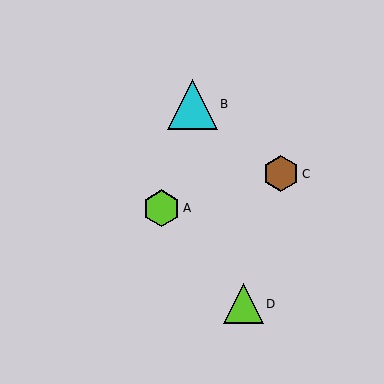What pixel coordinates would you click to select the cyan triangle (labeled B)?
Click at (192, 104) to select the cyan triangle B.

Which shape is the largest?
The cyan triangle (labeled B) is the largest.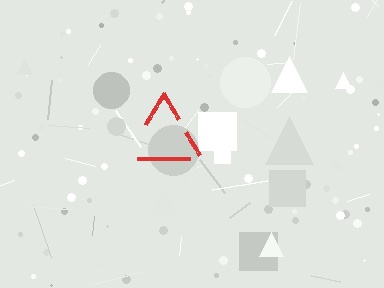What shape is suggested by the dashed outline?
The dashed outline suggests a triangle.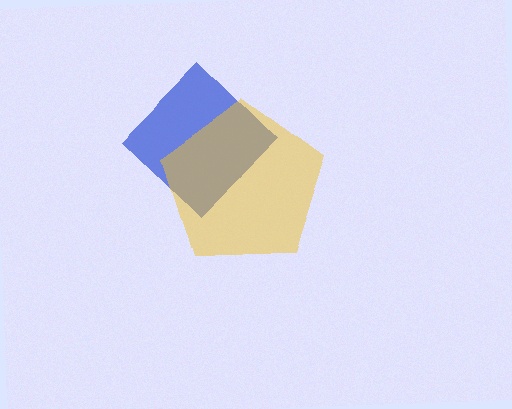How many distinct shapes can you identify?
There are 2 distinct shapes: a blue diamond, a yellow pentagon.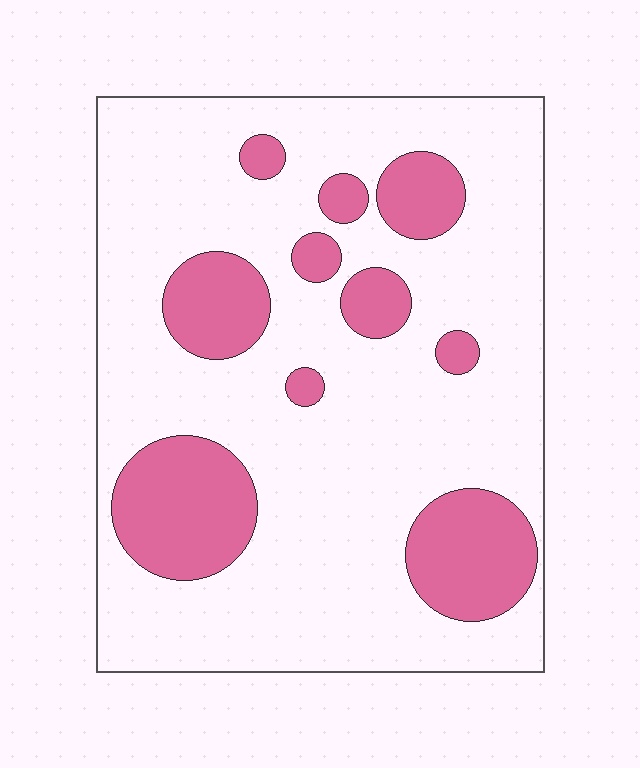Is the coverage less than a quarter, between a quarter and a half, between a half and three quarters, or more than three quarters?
Less than a quarter.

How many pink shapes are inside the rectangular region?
10.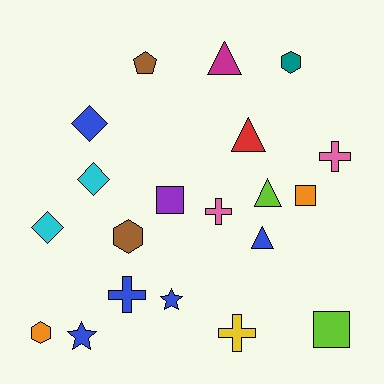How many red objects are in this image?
There is 1 red object.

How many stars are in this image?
There are 2 stars.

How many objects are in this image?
There are 20 objects.